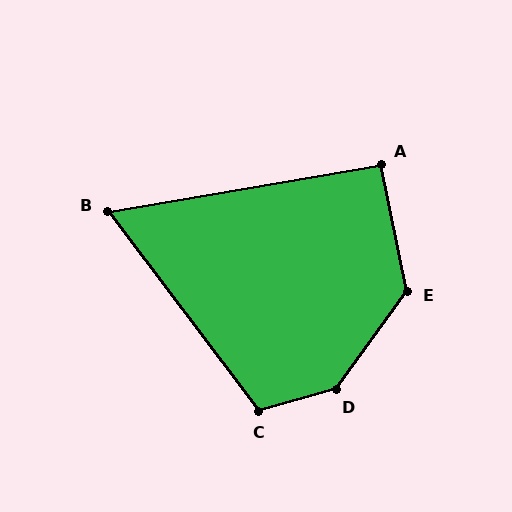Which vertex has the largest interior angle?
D, at approximately 142 degrees.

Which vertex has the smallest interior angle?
B, at approximately 63 degrees.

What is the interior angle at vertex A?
Approximately 92 degrees (approximately right).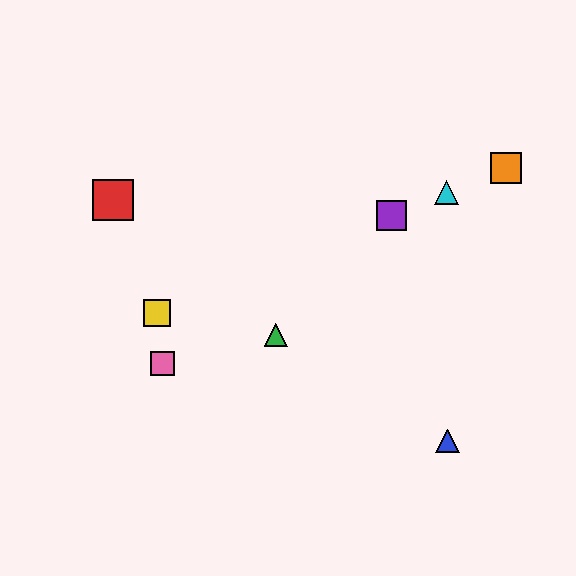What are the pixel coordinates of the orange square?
The orange square is at (506, 168).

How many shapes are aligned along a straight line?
4 shapes (the yellow square, the purple square, the orange square, the cyan triangle) are aligned along a straight line.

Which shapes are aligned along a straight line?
The yellow square, the purple square, the orange square, the cyan triangle are aligned along a straight line.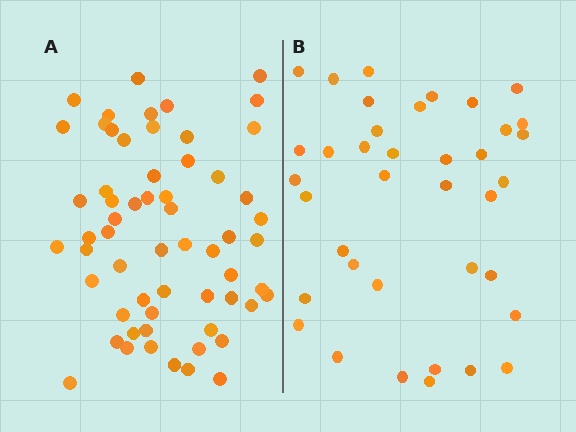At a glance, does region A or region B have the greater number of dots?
Region A (the left region) has more dots.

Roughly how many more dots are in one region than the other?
Region A has approximately 20 more dots than region B.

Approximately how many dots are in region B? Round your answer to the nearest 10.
About 40 dots. (The exact count is 38, which rounds to 40.)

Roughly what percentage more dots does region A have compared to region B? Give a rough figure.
About 60% more.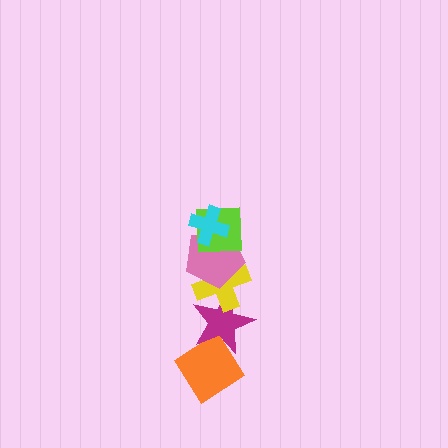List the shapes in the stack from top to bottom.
From top to bottom: the cyan cross, the lime square, the pink pentagon, the yellow cross, the magenta star, the orange diamond.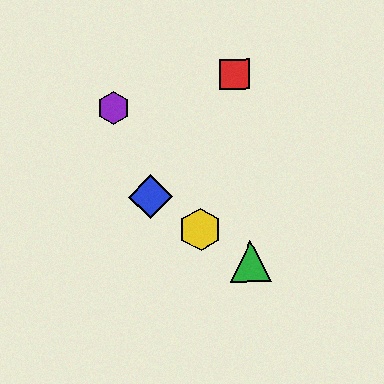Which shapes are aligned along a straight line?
The blue diamond, the green triangle, the yellow hexagon are aligned along a straight line.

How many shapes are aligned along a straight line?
3 shapes (the blue diamond, the green triangle, the yellow hexagon) are aligned along a straight line.